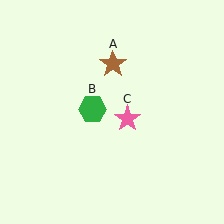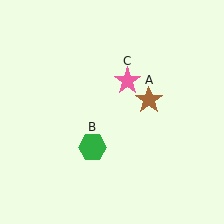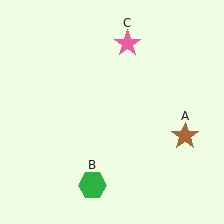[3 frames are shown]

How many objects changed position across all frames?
3 objects changed position: brown star (object A), green hexagon (object B), pink star (object C).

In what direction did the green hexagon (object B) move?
The green hexagon (object B) moved down.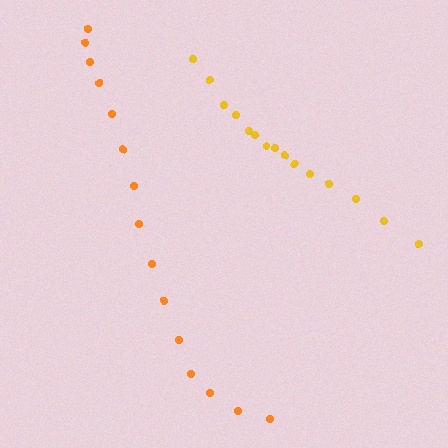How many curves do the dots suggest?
There are 2 distinct paths.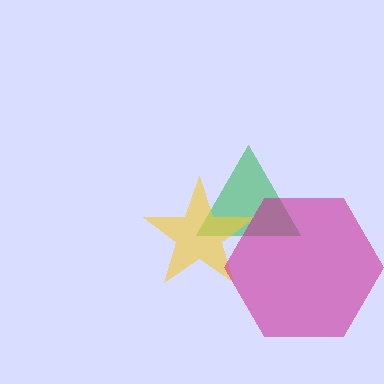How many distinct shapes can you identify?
There are 3 distinct shapes: a green triangle, a yellow star, a magenta hexagon.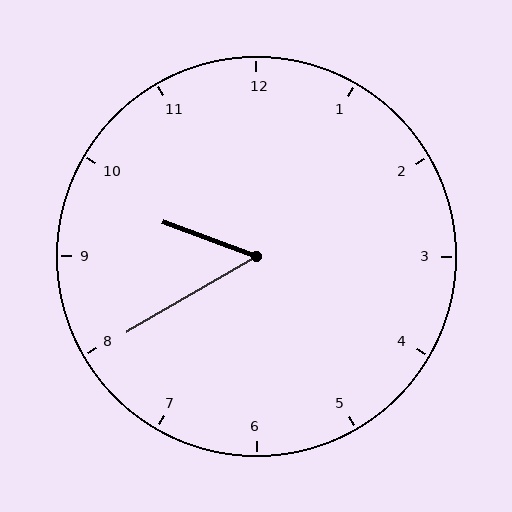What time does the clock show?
9:40.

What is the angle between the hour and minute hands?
Approximately 50 degrees.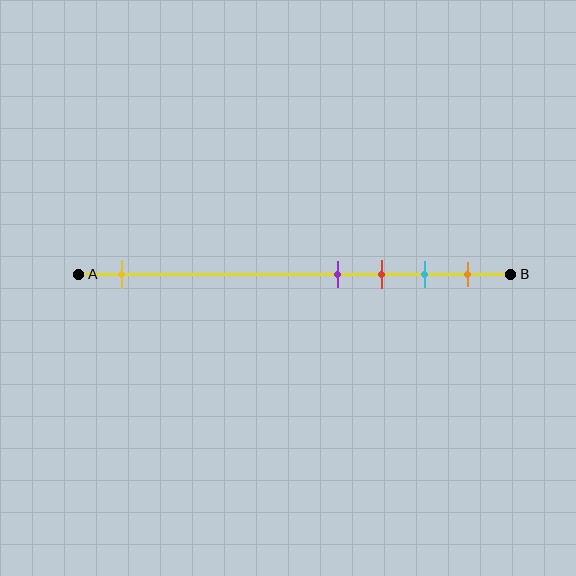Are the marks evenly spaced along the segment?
No, the marks are not evenly spaced.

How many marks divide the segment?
There are 5 marks dividing the segment.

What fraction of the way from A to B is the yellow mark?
The yellow mark is approximately 10% (0.1) of the way from A to B.